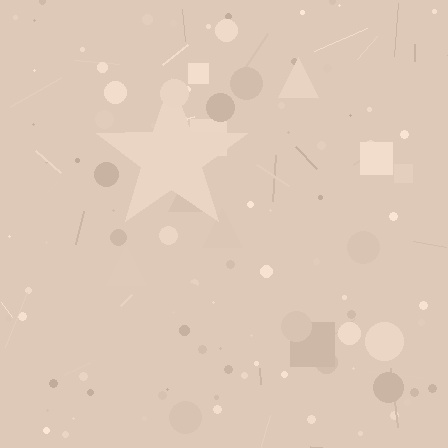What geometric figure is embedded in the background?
A star is embedded in the background.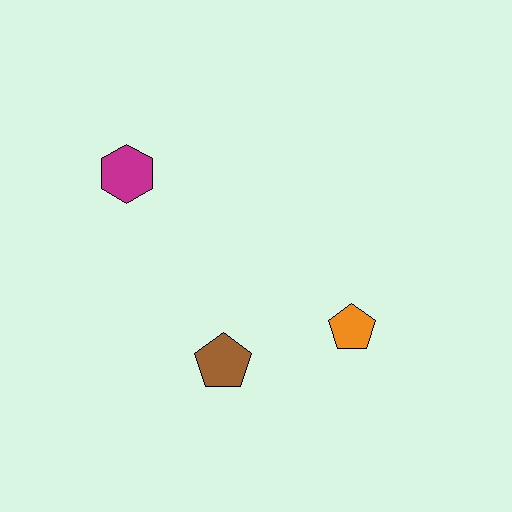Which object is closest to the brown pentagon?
The orange pentagon is closest to the brown pentagon.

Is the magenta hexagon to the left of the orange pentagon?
Yes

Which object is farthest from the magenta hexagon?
The orange pentagon is farthest from the magenta hexagon.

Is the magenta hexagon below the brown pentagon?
No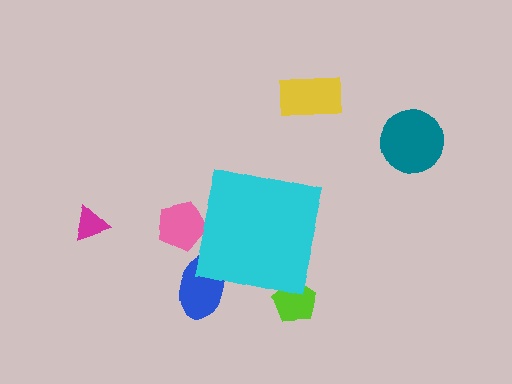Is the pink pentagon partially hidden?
Yes, the pink pentagon is partially hidden behind the cyan square.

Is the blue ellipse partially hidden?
Yes, the blue ellipse is partially hidden behind the cyan square.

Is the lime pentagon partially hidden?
Yes, the lime pentagon is partially hidden behind the cyan square.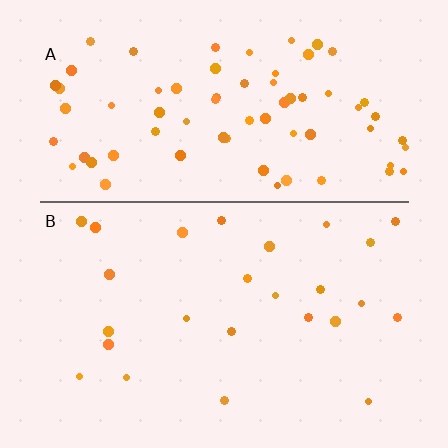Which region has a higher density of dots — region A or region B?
A (the top).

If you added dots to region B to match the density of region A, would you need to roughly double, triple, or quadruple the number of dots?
Approximately triple.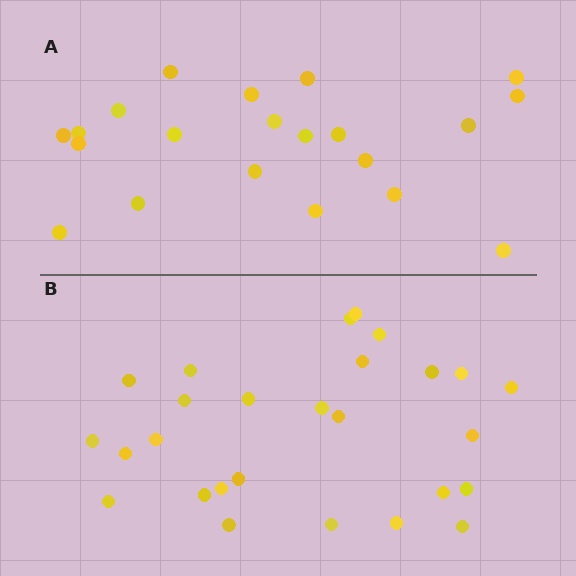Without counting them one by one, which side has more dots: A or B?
Region B (the bottom region) has more dots.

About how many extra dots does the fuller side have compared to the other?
Region B has about 6 more dots than region A.